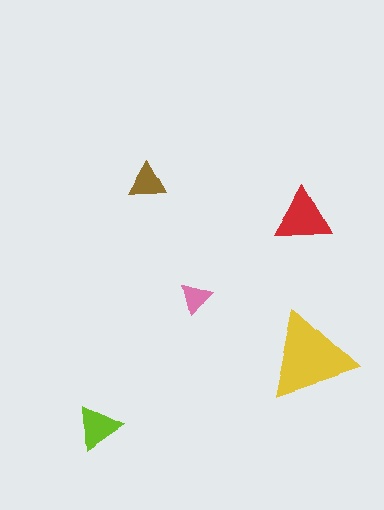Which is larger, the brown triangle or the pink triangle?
The brown one.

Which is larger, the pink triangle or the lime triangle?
The lime one.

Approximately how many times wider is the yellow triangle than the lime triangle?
About 2 times wider.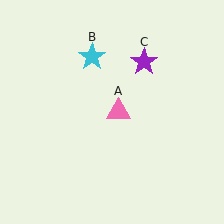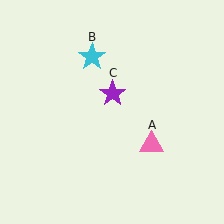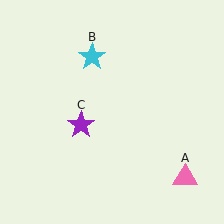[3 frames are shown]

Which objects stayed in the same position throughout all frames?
Cyan star (object B) remained stationary.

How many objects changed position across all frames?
2 objects changed position: pink triangle (object A), purple star (object C).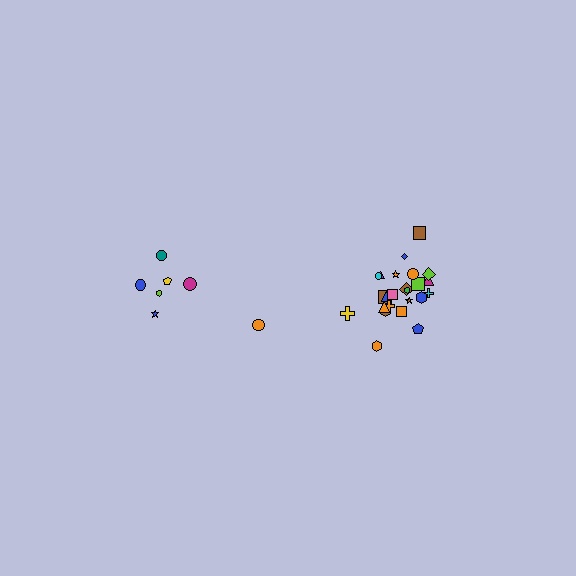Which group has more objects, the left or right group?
The right group.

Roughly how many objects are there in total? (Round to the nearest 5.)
Roughly 30 objects in total.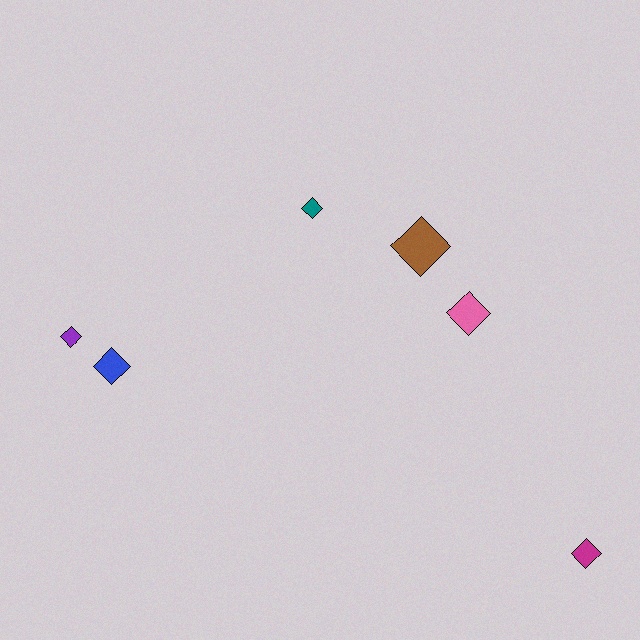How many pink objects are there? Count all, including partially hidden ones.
There is 1 pink object.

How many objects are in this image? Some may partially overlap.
There are 6 objects.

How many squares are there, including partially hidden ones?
There are no squares.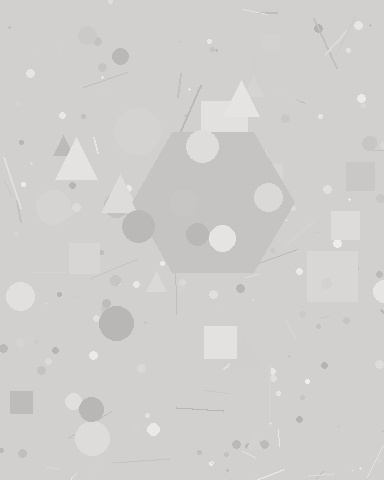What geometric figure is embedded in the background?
A hexagon is embedded in the background.